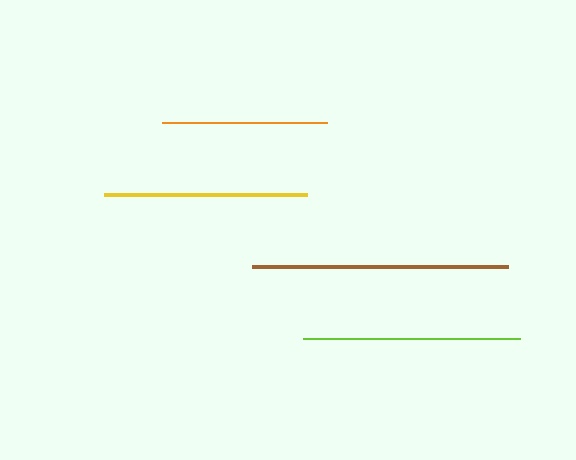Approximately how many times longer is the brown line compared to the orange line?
The brown line is approximately 1.6 times the length of the orange line.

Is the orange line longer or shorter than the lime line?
The lime line is longer than the orange line.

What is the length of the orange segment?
The orange segment is approximately 165 pixels long.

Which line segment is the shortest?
The orange line is the shortest at approximately 165 pixels.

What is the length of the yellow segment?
The yellow segment is approximately 203 pixels long.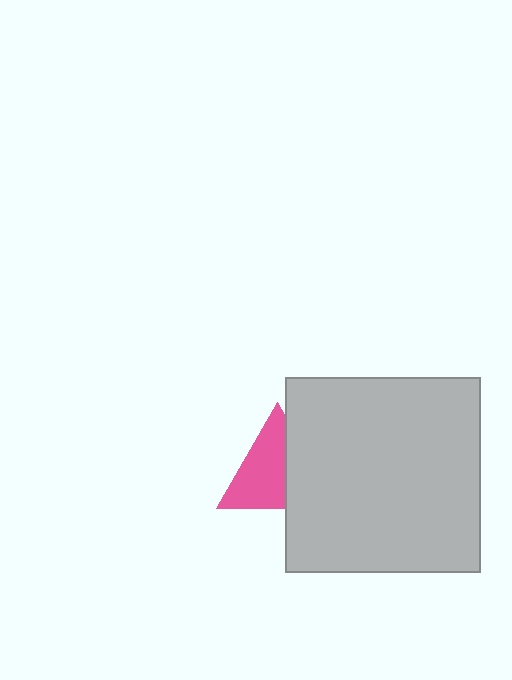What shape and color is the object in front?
The object in front is a light gray square.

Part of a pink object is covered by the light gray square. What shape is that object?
It is a triangle.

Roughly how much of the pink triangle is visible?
About half of it is visible (roughly 62%).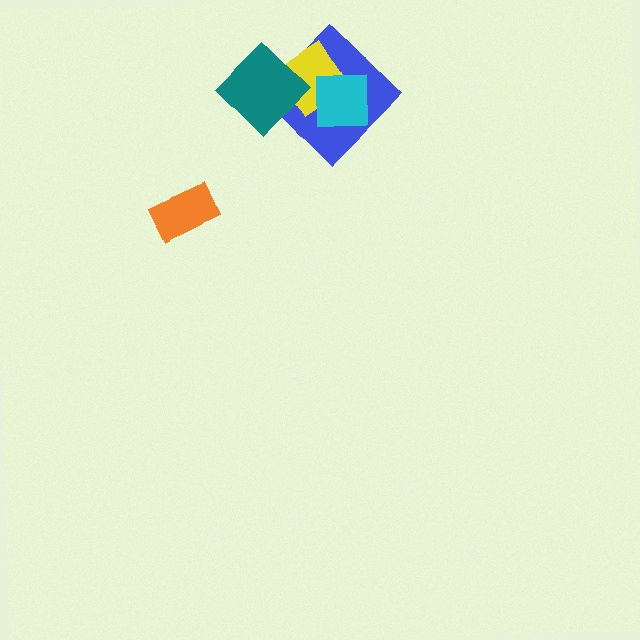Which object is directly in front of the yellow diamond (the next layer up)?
The cyan square is directly in front of the yellow diamond.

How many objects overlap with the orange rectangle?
0 objects overlap with the orange rectangle.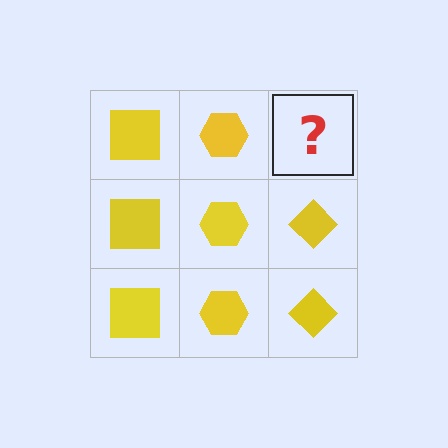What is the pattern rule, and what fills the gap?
The rule is that each column has a consistent shape. The gap should be filled with a yellow diamond.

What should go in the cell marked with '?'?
The missing cell should contain a yellow diamond.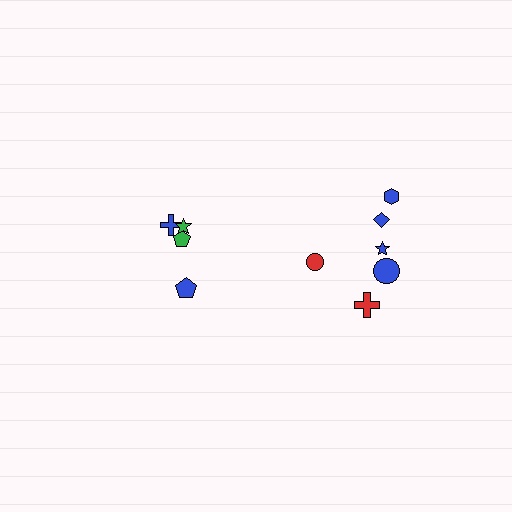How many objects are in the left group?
There are 4 objects.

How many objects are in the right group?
There are 6 objects.